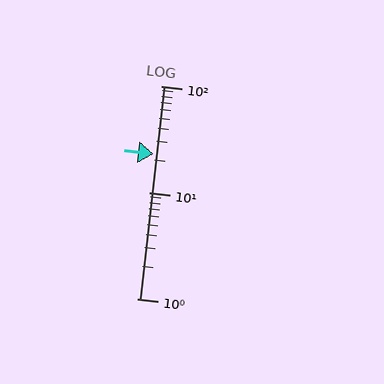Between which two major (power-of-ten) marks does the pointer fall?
The pointer is between 10 and 100.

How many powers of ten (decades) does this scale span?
The scale spans 2 decades, from 1 to 100.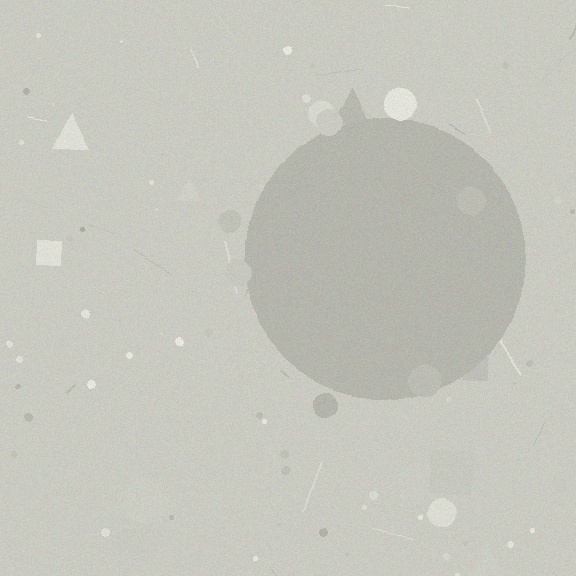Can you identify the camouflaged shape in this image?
The camouflaged shape is a circle.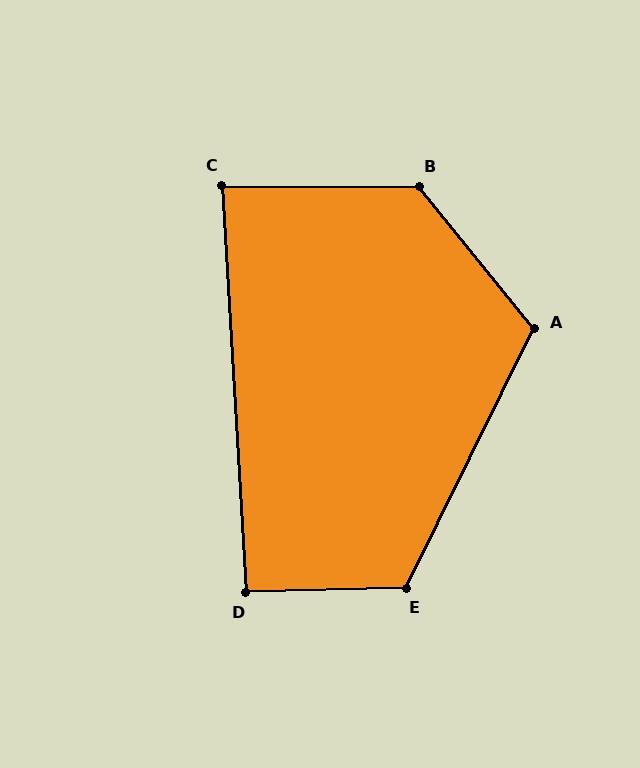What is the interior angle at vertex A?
Approximately 115 degrees (obtuse).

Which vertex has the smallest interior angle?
C, at approximately 86 degrees.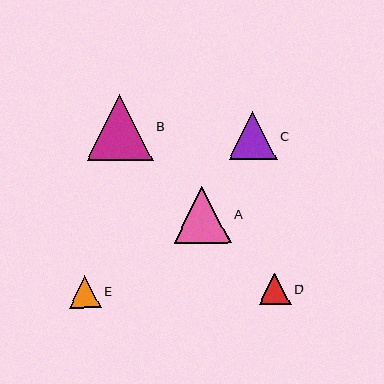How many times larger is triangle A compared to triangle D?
Triangle A is approximately 1.8 times the size of triangle D.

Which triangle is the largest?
Triangle B is the largest with a size of approximately 66 pixels.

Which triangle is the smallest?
Triangle D is the smallest with a size of approximately 32 pixels.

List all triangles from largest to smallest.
From largest to smallest: B, A, C, E, D.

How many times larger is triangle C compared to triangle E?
Triangle C is approximately 1.5 times the size of triangle E.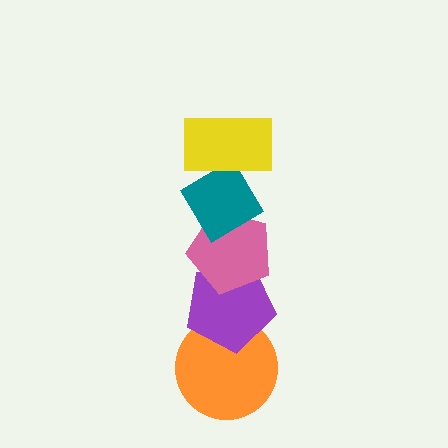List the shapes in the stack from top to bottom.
From top to bottom: the yellow rectangle, the teal diamond, the pink pentagon, the purple pentagon, the orange circle.